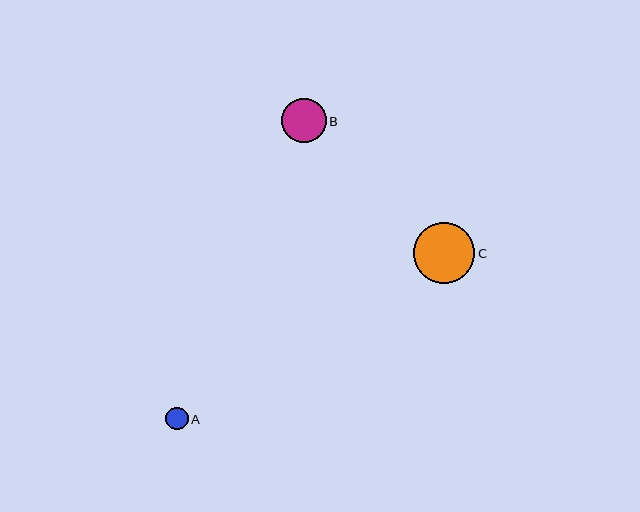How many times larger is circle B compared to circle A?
Circle B is approximately 2.0 times the size of circle A.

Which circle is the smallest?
Circle A is the smallest with a size of approximately 23 pixels.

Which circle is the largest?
Circle C is the largest with a size of approximately 61 pixels.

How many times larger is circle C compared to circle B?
Circle C is approximately 1.4 times the size of circle B.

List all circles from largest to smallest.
From largest to smallest: C, B, A.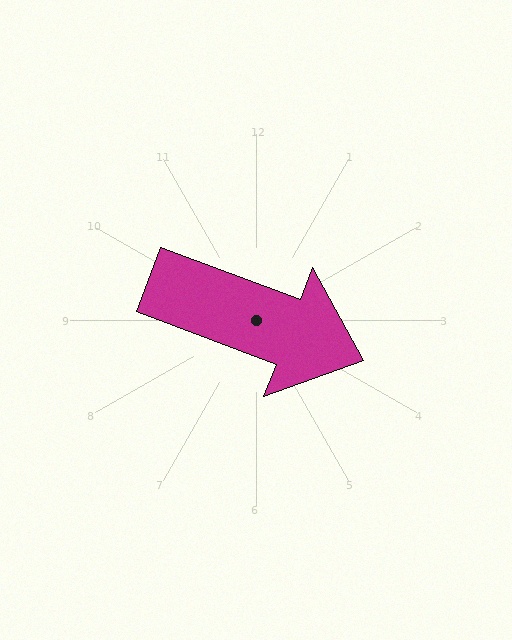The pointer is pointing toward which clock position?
Roughly 4 o'clock.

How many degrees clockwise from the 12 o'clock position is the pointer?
Approximately 111 degrees.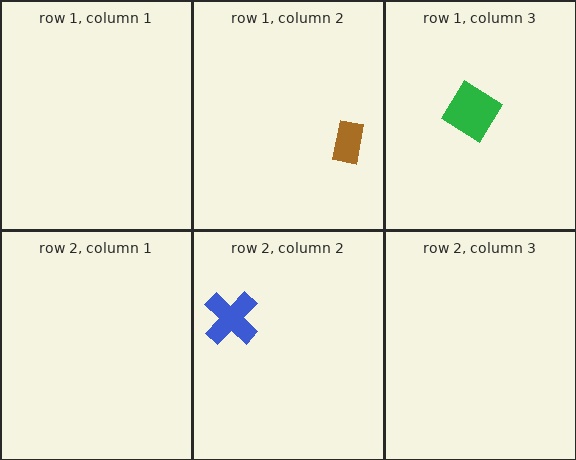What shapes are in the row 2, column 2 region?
The blue cross.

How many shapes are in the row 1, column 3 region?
1.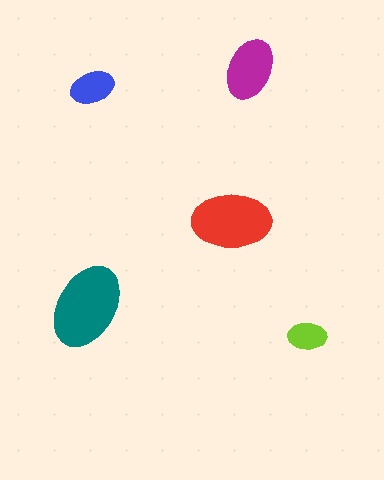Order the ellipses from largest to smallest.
the teal one, the red one, the magenta one, the blue one, the lime one.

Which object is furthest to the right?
The lime ellipse is rightmost.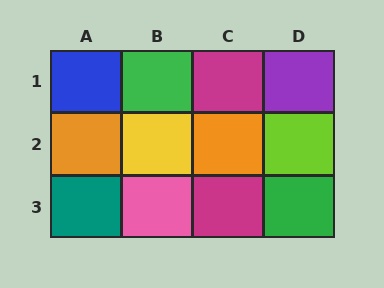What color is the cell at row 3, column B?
Pink.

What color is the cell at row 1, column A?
Blue.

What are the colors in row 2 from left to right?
Orange, yellow, orange, lime.